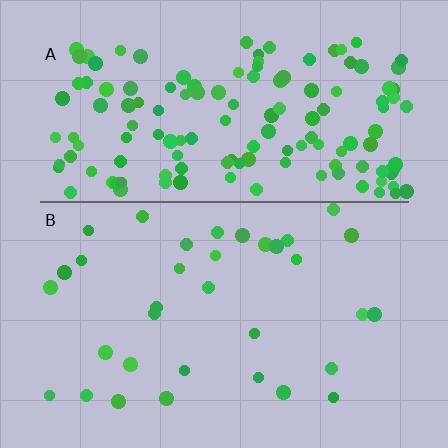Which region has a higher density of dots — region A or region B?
A (the top).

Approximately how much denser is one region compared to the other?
Approximately 4.2× — region A over region B.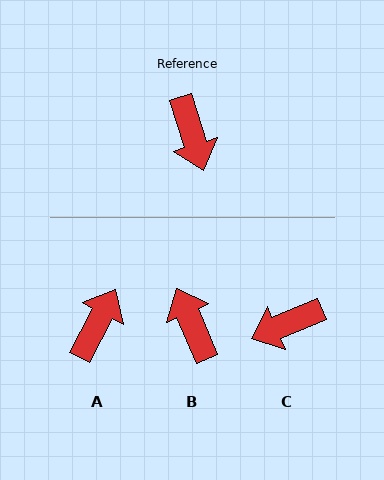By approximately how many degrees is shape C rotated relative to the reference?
Approximately 84 degrees clockwise.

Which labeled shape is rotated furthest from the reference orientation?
B, about 174 degrees away.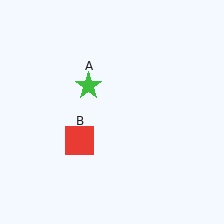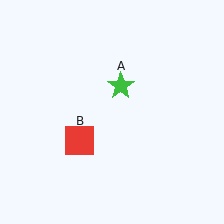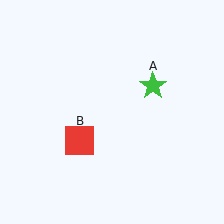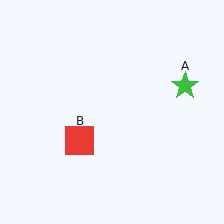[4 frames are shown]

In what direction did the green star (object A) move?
The green star (object A) moved right.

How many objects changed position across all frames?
1 object changed position: green star (object A).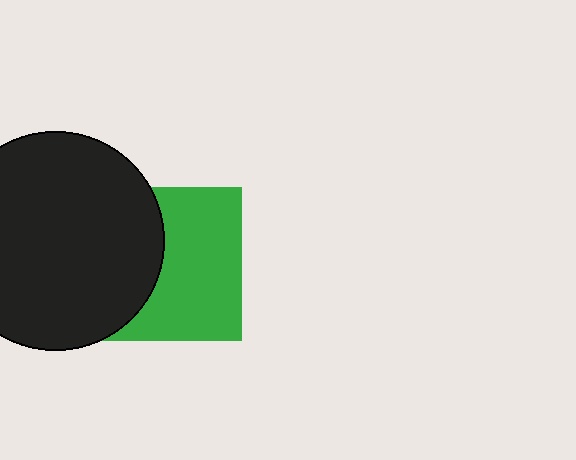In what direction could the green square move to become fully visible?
The green square could move right. That would shift it out from behind the black circle entirely.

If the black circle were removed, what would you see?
You would see the complete green square.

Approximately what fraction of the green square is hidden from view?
Roughly 42% of the green square is hidden behind the black circle.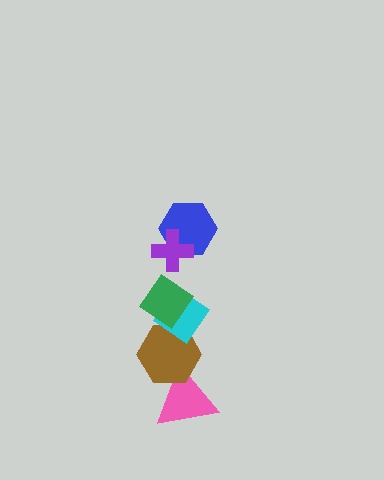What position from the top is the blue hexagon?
The blue hexagon is 2nd from the top.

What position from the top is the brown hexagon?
The brown hexagon is 5th from the top.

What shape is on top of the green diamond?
The blue hexagon is on top of the green diamond.